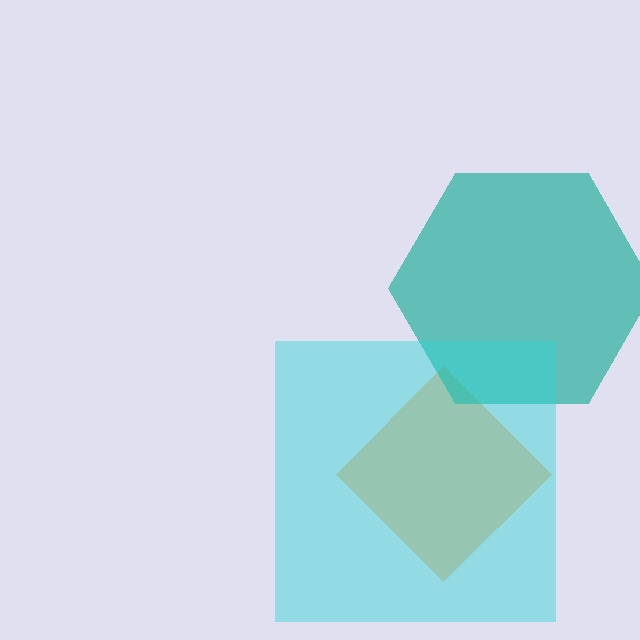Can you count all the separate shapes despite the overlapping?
Yes, there are 3 separate shapes.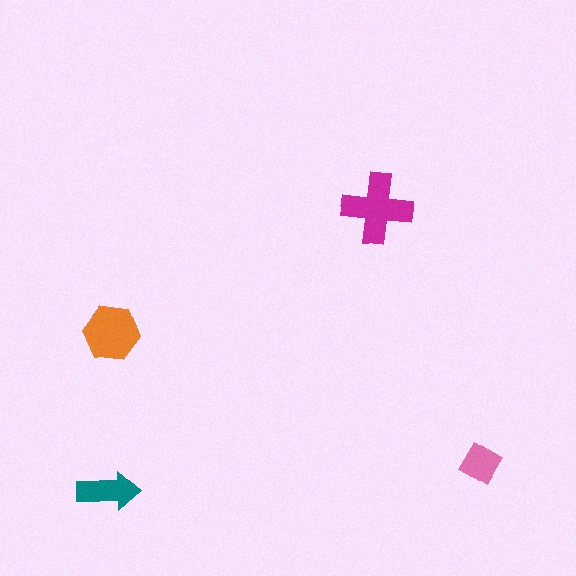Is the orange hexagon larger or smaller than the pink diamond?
Larger.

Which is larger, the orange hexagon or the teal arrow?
The orange hexagon.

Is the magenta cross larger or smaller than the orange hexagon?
Larger.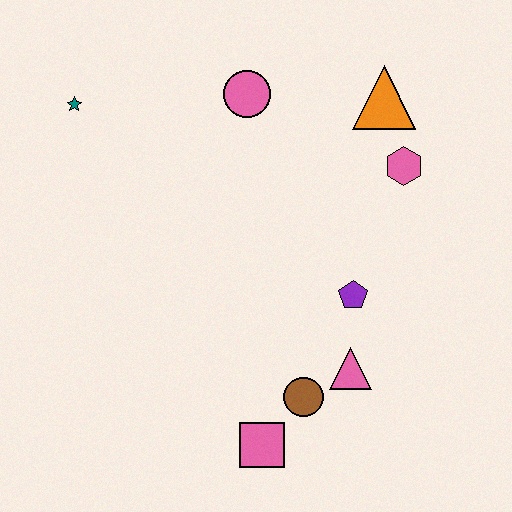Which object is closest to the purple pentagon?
The pink triangle is closest to the purple pentagon.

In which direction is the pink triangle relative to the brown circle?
The pink triangle is to the right of the brown circle.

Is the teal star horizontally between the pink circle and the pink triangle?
No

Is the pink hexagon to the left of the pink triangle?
No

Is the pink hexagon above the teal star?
No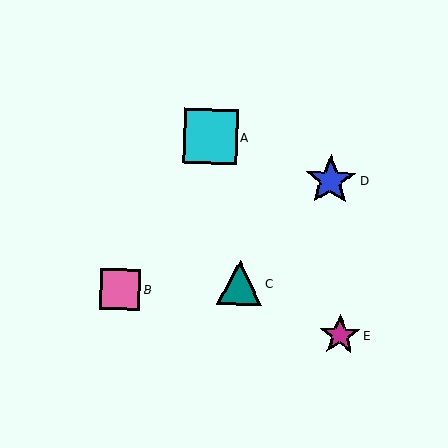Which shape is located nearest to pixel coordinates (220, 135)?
The cyan square (labeled A) at (210, 137) is nearest to that location.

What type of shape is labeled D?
Shape D is a blue star.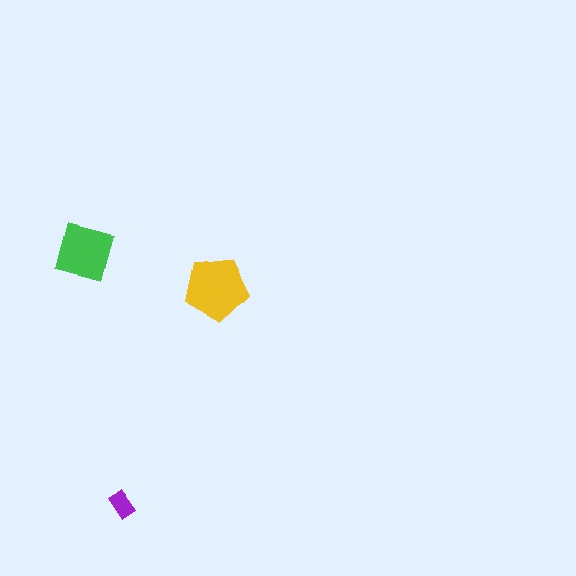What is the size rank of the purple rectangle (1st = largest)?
3rd.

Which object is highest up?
The green square is topmost.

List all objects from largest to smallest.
The yellow pentagon, the green square, the purple rectangle.